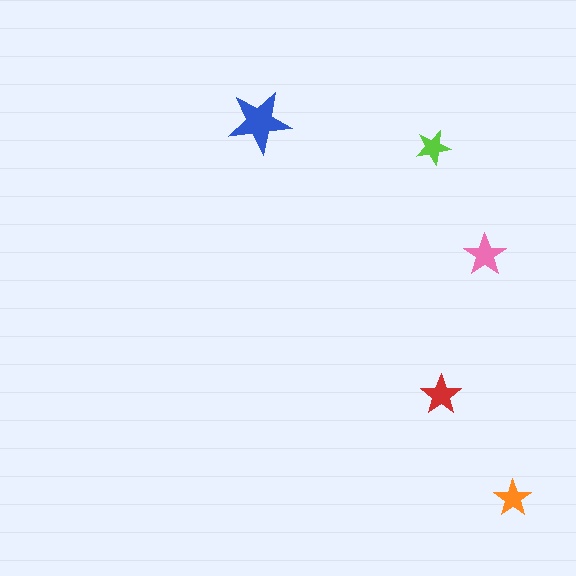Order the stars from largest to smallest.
the blue one, the pink one, the red one, the orange one, the lime one.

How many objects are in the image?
There are 5 objects in the image.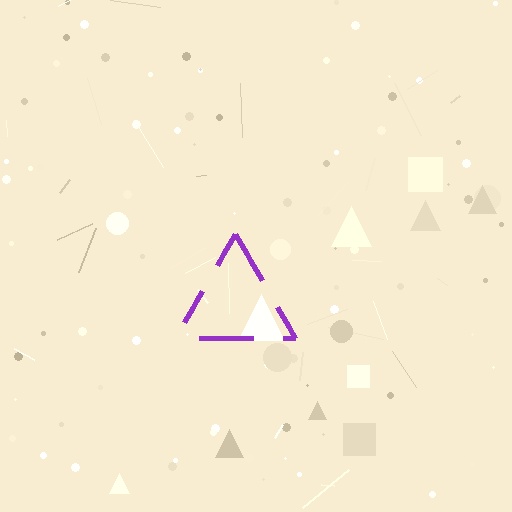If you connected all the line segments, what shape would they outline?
They would outline a triangle.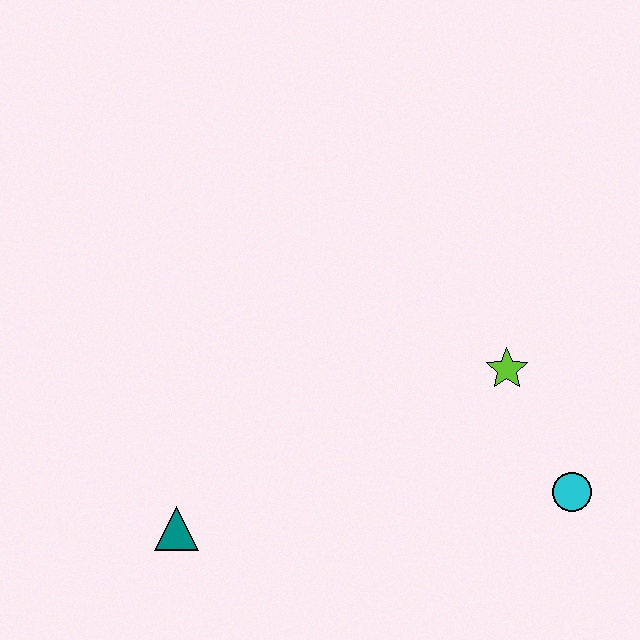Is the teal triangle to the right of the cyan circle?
No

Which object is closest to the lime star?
The cyan circle is closest to the lime star.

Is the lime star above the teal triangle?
Yes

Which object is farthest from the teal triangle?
The cyan circle is farthest from the teal triangle.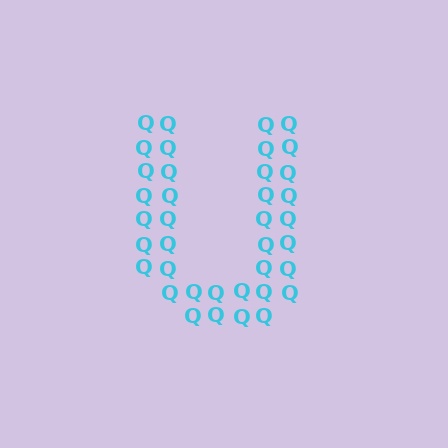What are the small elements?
The small elements are letter Q's.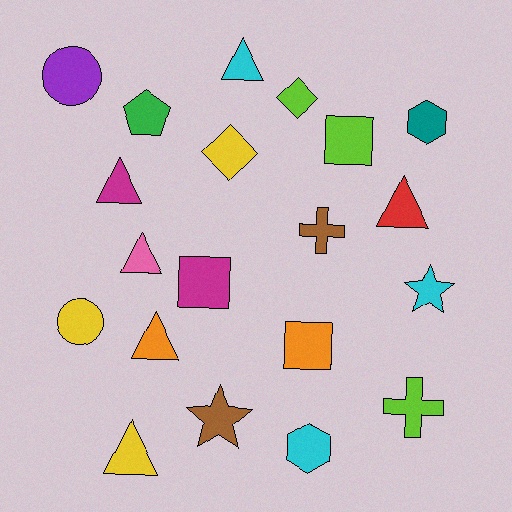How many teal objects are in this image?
There is 1 teal object.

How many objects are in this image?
There are 20 objects.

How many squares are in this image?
There are 3 squares.